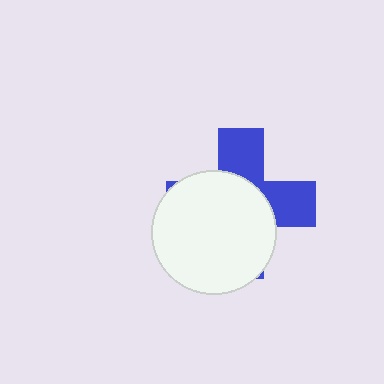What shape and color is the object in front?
The object in front is a white circle.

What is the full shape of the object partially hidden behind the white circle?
The partially hidden object is a blue cross.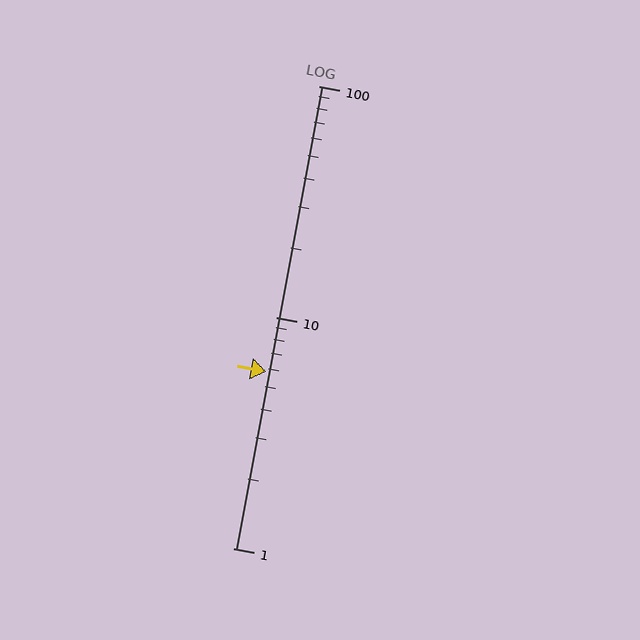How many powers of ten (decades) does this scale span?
The scale spans 2 decades, from 1 to 100.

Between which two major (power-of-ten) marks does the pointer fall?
The pointer is between 1 and 10.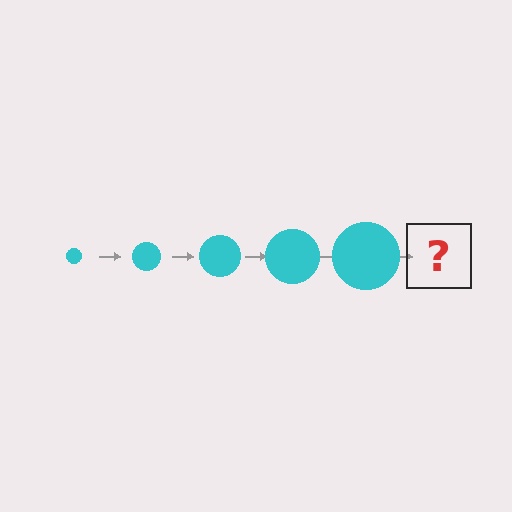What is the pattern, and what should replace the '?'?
The pattern is that the circle gets progressively larger each step. The '?' should be a cyan circle, larger than the previous one.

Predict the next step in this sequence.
The next step is a cyan circle, larger than the previous one.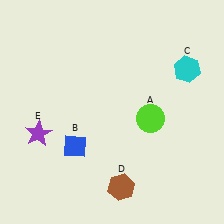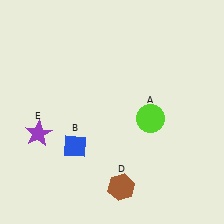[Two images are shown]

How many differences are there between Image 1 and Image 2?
There is 1 difference between the two images.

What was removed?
The cyan hexagon (C) was removed in Image 2.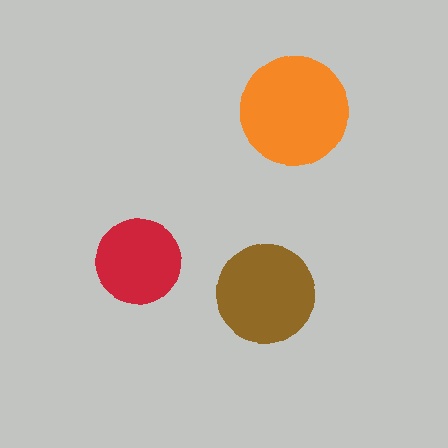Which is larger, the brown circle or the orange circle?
The orange one.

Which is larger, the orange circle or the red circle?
The orange one.